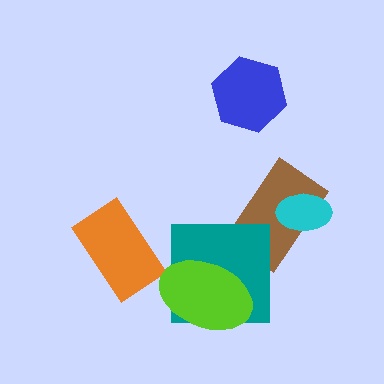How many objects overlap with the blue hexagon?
0 objects overlap with the blue hexagon.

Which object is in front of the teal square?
The lime ellipse is in front of the teal square.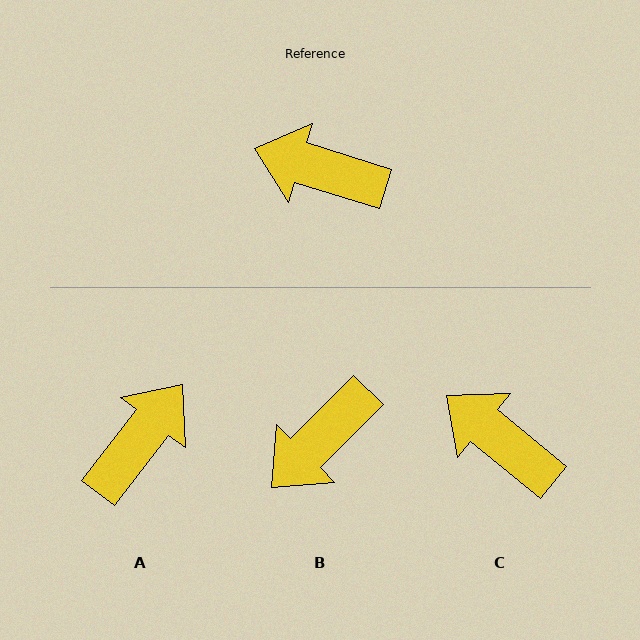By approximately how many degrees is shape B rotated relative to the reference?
Approximately 62 degrees counter-clockwise.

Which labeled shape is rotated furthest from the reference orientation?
A, about 111 degrees away.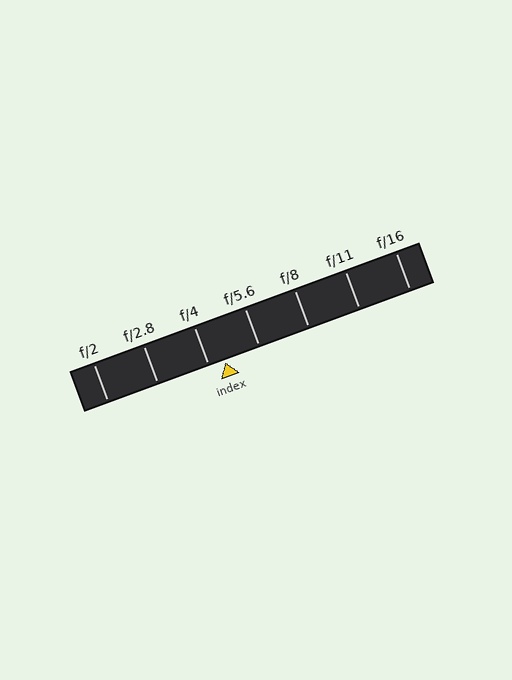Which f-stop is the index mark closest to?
The index mark is closest to f/4.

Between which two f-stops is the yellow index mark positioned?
The index mark is between f/4 and f/5.6.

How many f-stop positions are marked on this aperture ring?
There are 7 f-stop positions marked.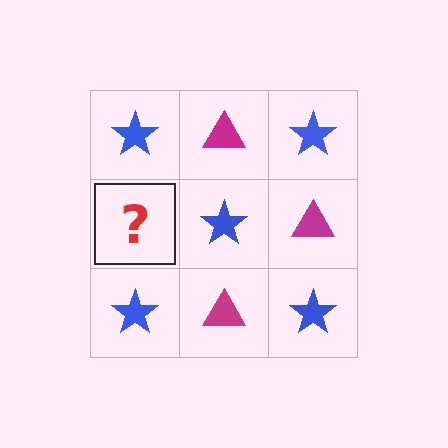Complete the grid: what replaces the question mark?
The question mark should be replaced with a magenta triangle.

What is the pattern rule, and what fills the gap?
The rule is that it alternates blue star and magenta triangle in a checkerboard pattern. The gap should be filled with a magenta triangle.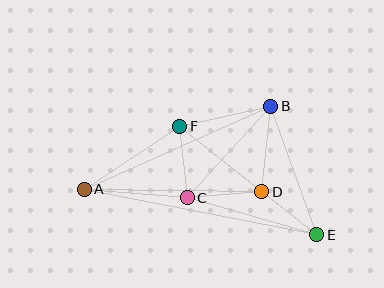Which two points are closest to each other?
Points D and E are closest to each other.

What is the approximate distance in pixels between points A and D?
The distance between A and D is approximately 178 pixels.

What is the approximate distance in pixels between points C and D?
The distance between C and D is approximately 75 pixels.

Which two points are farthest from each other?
Points A and E are farthest from each other.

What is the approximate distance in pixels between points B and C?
The distance between B and C is approximately 124 pixels.